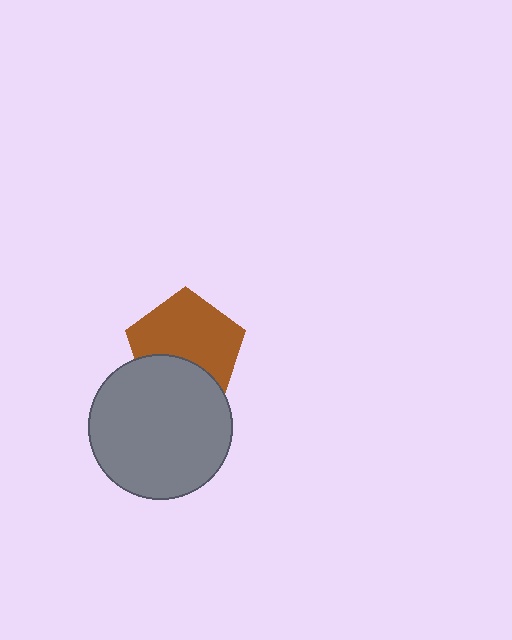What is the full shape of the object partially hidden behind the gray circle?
The partially hidden object is a brown pentagon.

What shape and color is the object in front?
The object in front is a gray circle.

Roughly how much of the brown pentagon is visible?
Most of it is visible (roughly 66%).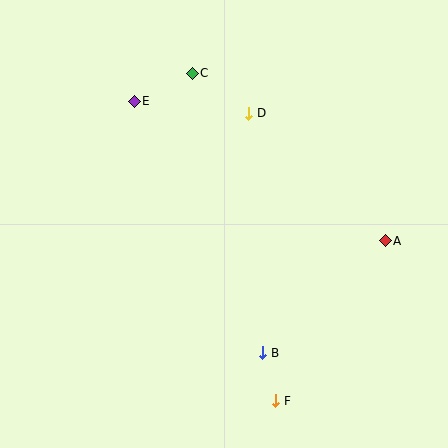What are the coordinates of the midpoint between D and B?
The midpoint between D and B is at (256, 233).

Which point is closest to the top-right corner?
Point D is closest to the top-right corner.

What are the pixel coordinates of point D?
Point D is at (249, 113).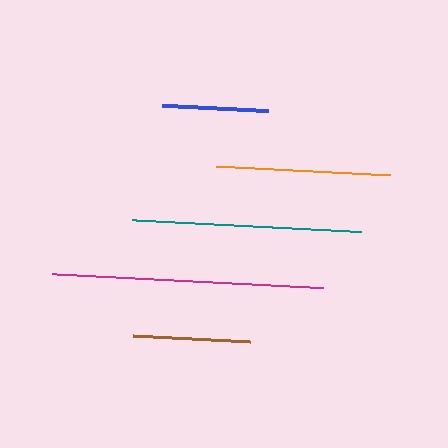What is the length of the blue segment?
The blue segment is approximately 106 pixels long.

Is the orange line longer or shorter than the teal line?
The teal line is longer than the orange line.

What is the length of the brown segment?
The brown segment is approximately 116 pixels long.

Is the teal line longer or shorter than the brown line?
The teal line is longer than the brown line.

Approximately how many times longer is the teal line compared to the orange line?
The teal line is approximately 1.3 times the length of the orange line.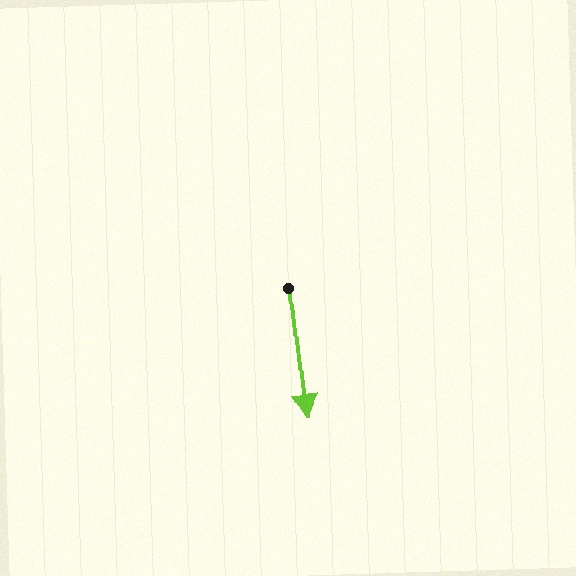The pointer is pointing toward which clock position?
Roughly 6 o'clock.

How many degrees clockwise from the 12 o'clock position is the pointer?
Approximately 173 degrees.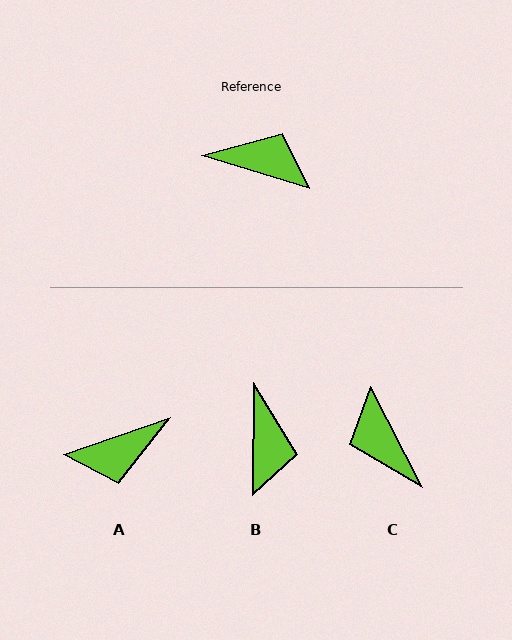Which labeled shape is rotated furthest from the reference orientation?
A, about 144 degrees away.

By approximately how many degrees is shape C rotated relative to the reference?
Approximately 134 degrees counter-clockwise.